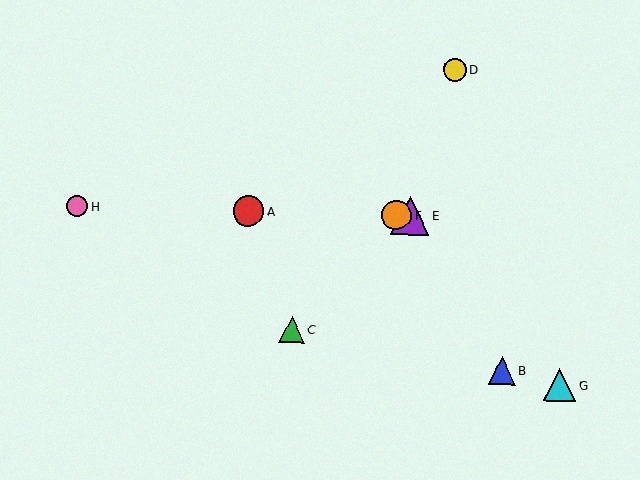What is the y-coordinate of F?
Object F is at y≈215.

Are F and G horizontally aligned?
No, F is at y≈215 and G is at y≈385.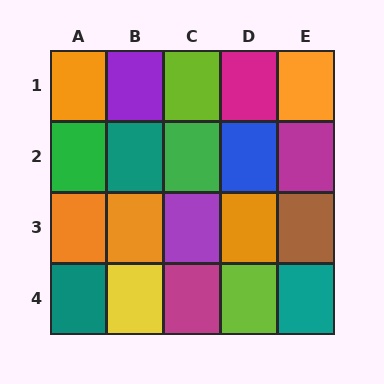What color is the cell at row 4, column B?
Yellow.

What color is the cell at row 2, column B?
Teal.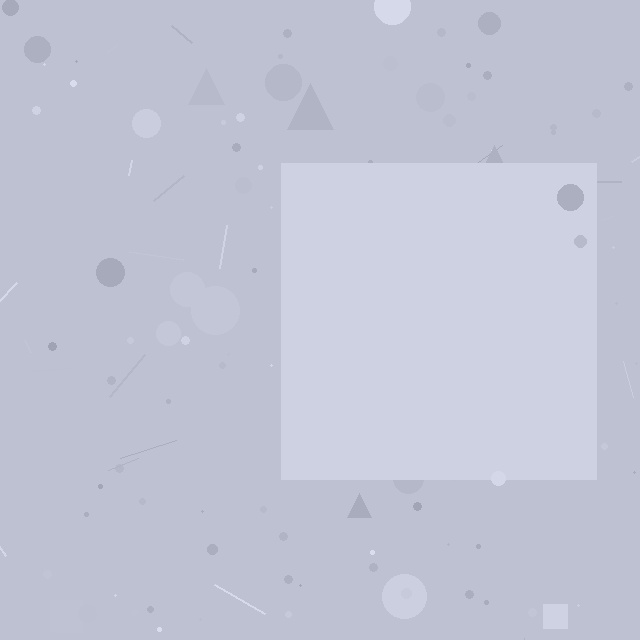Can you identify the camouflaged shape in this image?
The camouflaged shape is a square.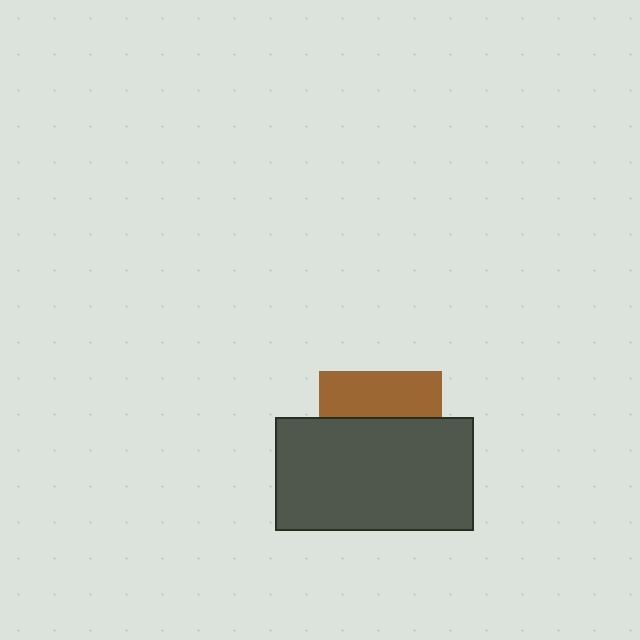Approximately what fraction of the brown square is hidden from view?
Roughly 62% of the brown square is hidden behind the dark gray rectangle.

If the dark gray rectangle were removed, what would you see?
You would see the complete brown square.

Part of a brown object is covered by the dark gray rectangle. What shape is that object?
It is a square.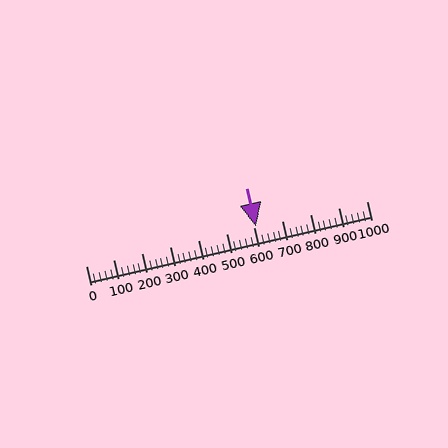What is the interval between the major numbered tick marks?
The major tick marks are spaced 100 units apart.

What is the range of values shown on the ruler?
The ruler shows values from 0 to 1000.